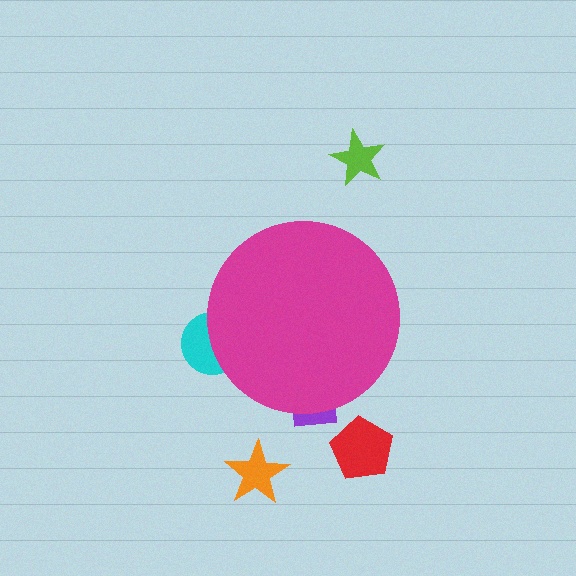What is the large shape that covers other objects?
A magenta circle.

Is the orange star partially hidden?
No, the orange star is fully visible.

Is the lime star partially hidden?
No, the lime star is fully visible.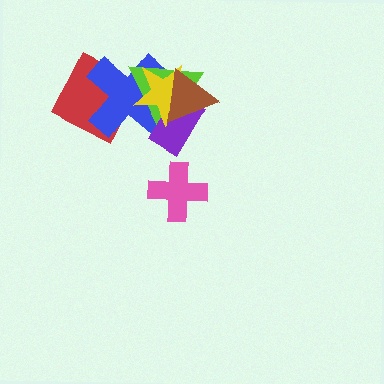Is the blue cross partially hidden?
Yes, it is partially covered by another shape.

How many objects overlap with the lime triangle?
5 objects overlap with the lime triangle.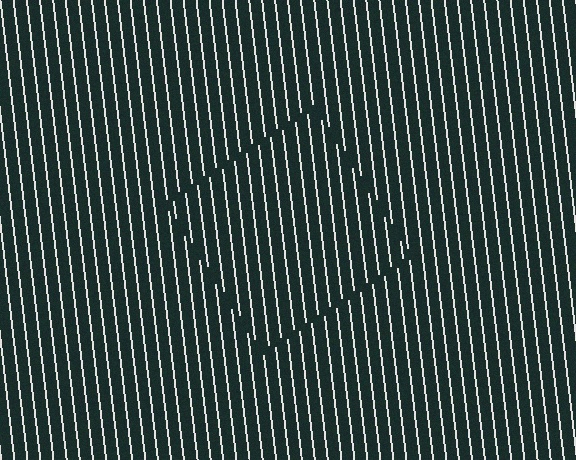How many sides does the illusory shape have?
4 sides — the line-ends trace a square.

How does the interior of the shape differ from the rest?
The interior of the shape contains the same grating, shifted by half a period — the contour is defined by the phase discontinuity where line-ends from the inner and outer gratings abut.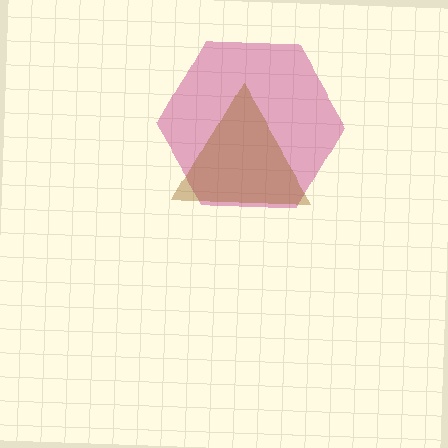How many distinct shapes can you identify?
There are 2 distinct shapes: a magenta hexagon, a brown triangle.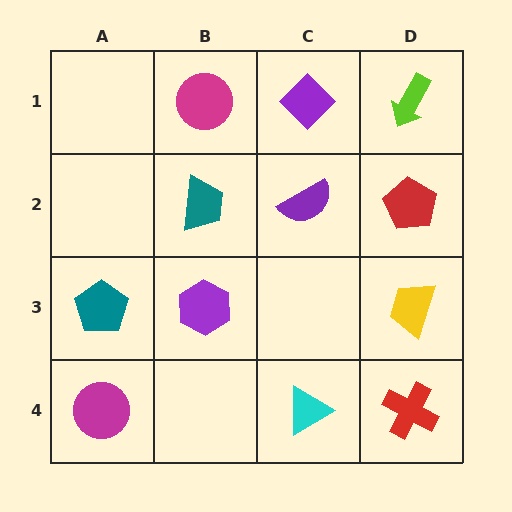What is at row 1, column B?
A magenta circle.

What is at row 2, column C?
A purple semicircle.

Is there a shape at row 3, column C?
No, that cell is empty.